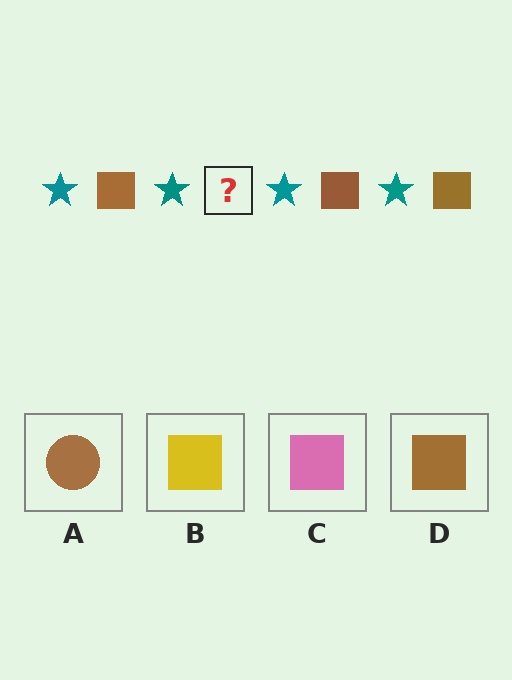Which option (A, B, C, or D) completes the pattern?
D.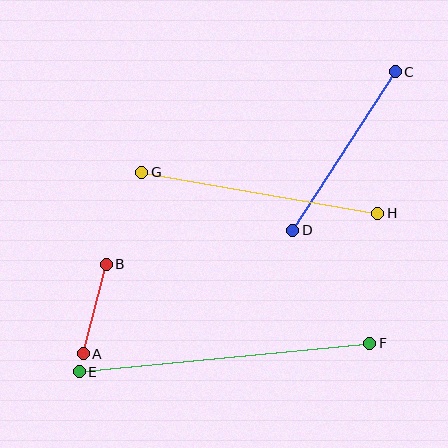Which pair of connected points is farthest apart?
Points E and F are farthest apart.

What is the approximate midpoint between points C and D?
The midpoint is at approximately (344, 151) pixels.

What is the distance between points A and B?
The distance is approximately 93 pixels.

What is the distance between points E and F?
The distance is approximately 292 pixels.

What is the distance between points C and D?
The distance is approximately 189 pixels.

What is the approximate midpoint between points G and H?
The midpoint is at approximately (260, 193) pixels.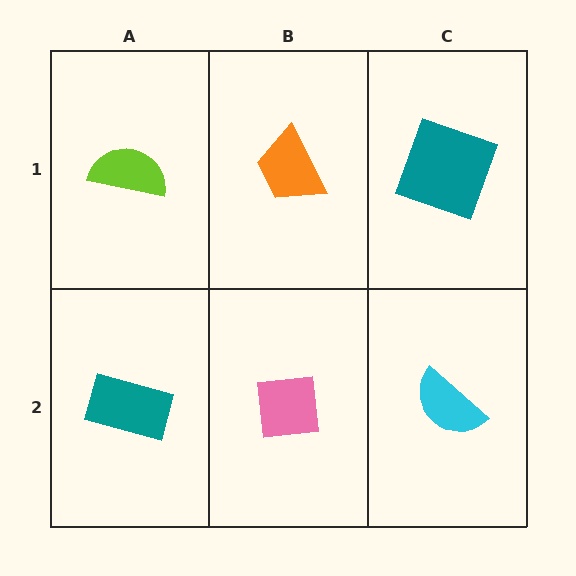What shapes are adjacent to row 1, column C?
A cyan semicircle (row 2, column C), an orange trapezoid (row 1, column B).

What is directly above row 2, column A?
A lime semicircle.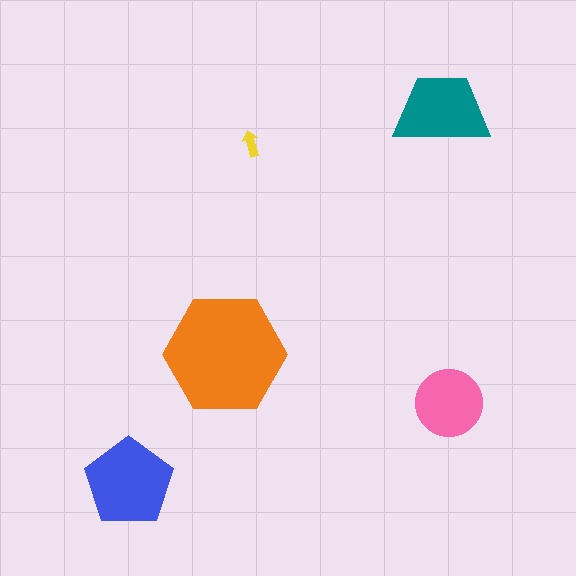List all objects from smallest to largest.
The yellow arrow, the pink circle, the teal trapezoid, the blue pentagon, the orange hexagon.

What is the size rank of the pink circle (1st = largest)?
4th.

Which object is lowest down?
The blue pentagon is bottommost.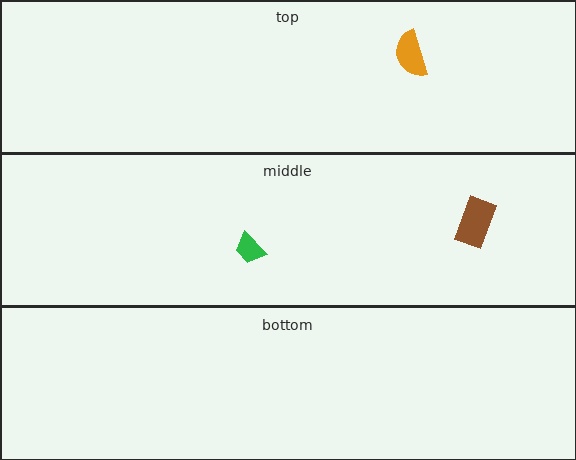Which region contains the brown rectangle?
The middle region.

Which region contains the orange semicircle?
The top region.